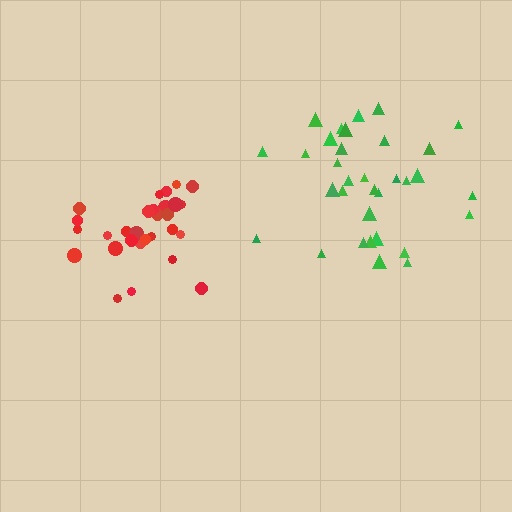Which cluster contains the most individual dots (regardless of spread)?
Green (33).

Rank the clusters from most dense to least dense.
red, green.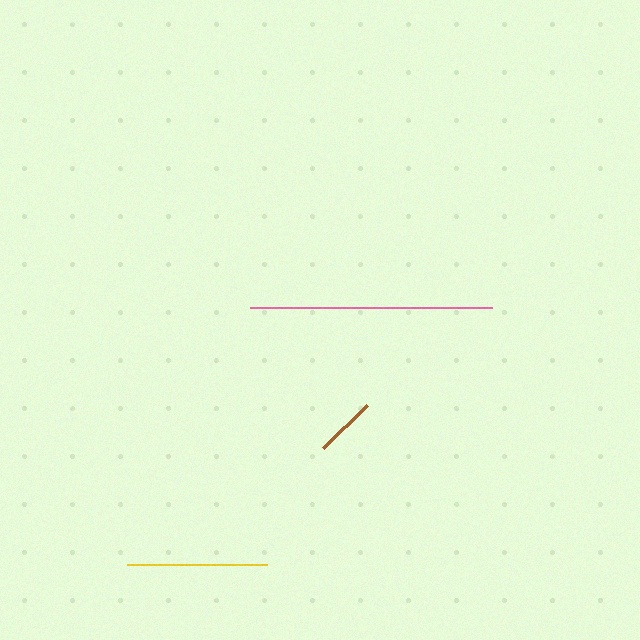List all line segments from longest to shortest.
From longest to shortest: pink, yellow, brown.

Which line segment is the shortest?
The brown line is the shortest at approximately 62 pixels.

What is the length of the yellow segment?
The yellow segment is approximately 140 pixels long.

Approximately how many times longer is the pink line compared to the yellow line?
The pink line is approximately 1.7 times the length of the yellow line.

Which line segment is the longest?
The pink line is the longest at approximately 242 pixels.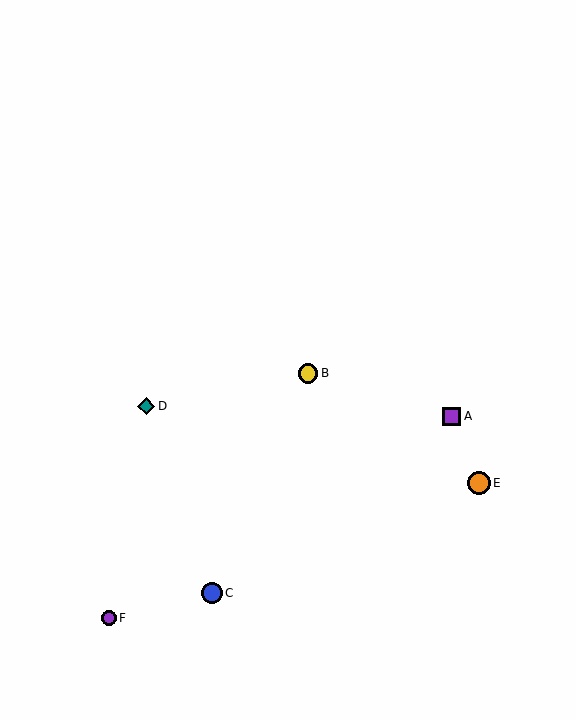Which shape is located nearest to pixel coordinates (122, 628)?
The purple circle (labeled F) at (109, 618) is nearest to that location.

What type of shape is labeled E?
Shape E is an orange circle.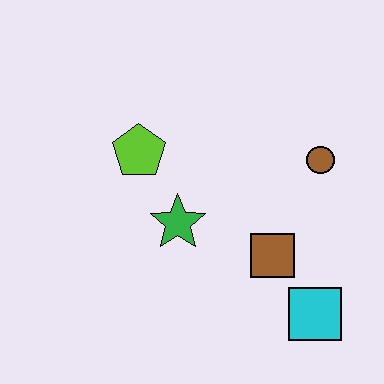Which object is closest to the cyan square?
The brown square is closest to the cyan square.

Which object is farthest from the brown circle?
The lime pentagon is farthest from the brown circle.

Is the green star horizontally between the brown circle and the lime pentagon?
Yes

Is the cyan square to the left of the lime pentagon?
No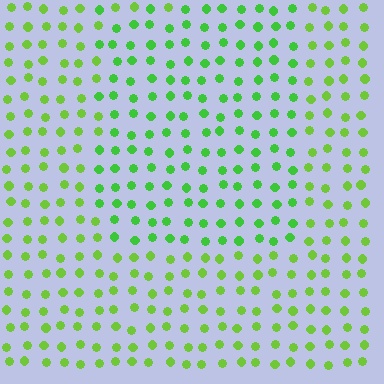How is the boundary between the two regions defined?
The boundary is defined purely by a slight shift in hue (about 22 degrees). Spacing, size, and orientation are identical on both sides.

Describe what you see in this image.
The image is filled with small lime elements in a uniform arrangement. A rectangle-shaped region is visible where the elements are tinted to a slightly different hue, forming a subtle color boundary.